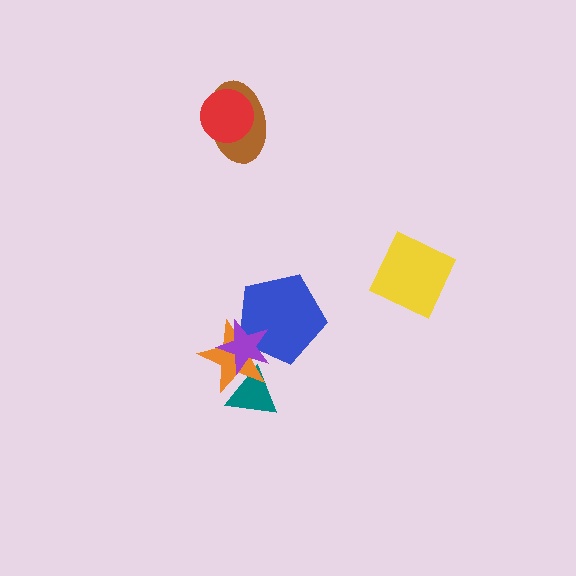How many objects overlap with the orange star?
3 objects overlap with the orange star.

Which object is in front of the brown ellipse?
The red circle is in front of the brown ellipse.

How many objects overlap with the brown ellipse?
1 object overlaps with the brown ellipse.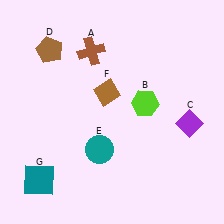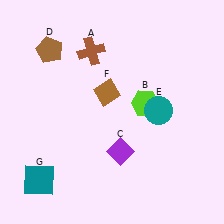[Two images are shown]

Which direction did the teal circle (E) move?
The teal circle (E) moved right.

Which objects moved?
The objects that moved are: the purple diamond (C), the teal circle (E).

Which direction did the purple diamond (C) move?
The purple diamond (C) moved left.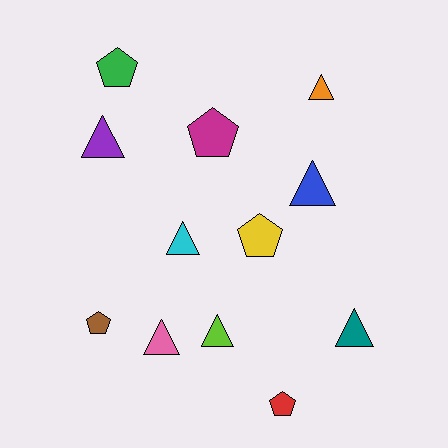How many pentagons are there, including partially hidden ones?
There are 5 pentagons.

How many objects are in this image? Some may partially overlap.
There are 12 objects.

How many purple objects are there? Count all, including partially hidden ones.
There is 1 purple object.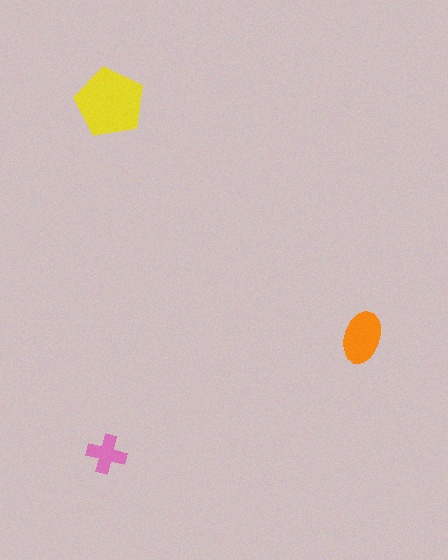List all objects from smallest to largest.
The pink cross, the orange ellipse, the yellow pentagon.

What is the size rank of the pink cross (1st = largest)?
3rd.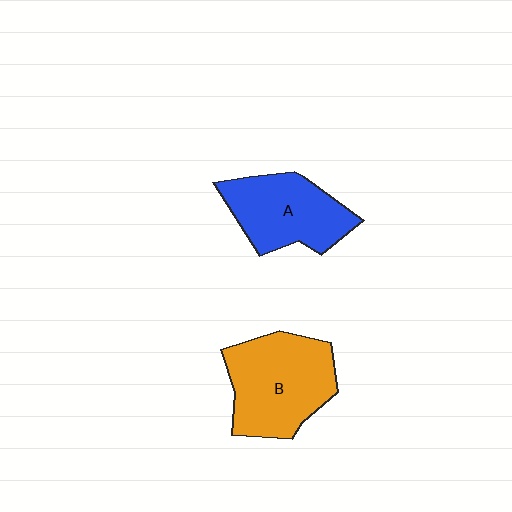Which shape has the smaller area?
Shape A (blue).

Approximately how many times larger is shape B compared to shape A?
Approximately 1.2 times.